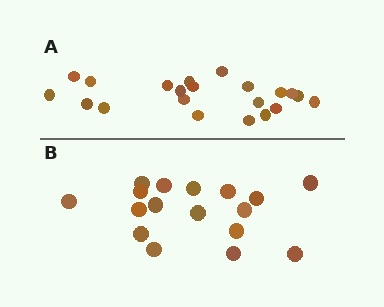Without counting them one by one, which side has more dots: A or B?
Region A (the top region) has more dots.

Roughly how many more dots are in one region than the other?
Region A has about 4 more dots than region B.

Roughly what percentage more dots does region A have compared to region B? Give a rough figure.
About 25% more.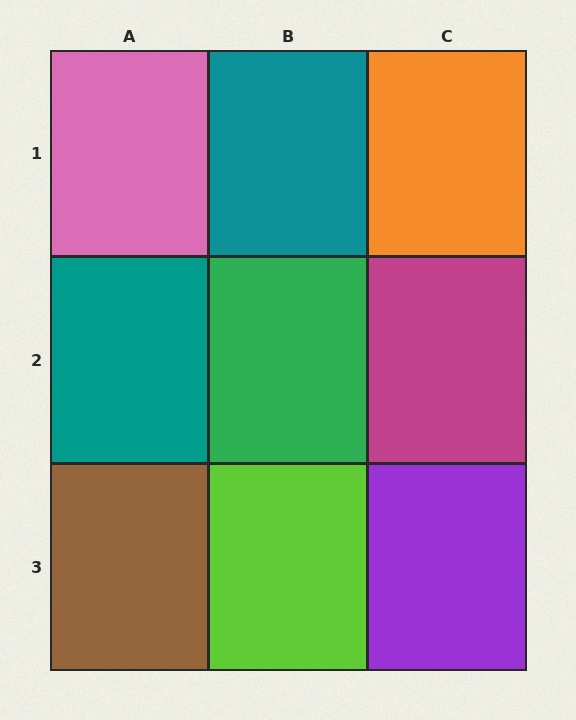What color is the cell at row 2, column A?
Teal.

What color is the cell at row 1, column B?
Teal.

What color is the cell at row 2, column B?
Green.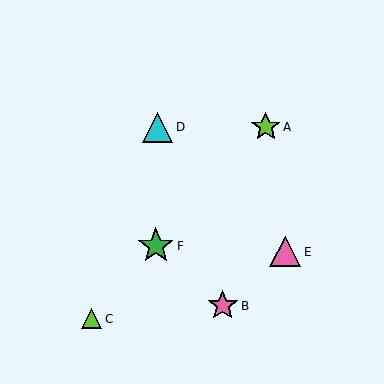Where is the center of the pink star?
The center of the pink star is at (223, 306).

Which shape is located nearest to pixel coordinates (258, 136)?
The lime star (labeled A) at (266, 127) is nearest to that location.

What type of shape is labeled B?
Shape B is a pink star.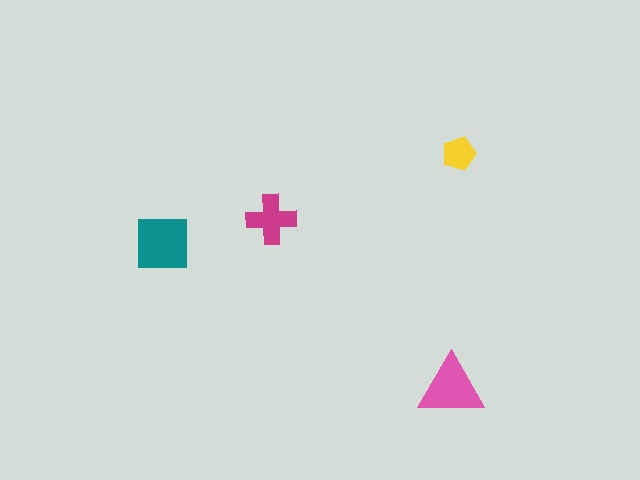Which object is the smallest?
The yellow pentagon.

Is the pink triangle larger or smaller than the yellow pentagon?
Larger.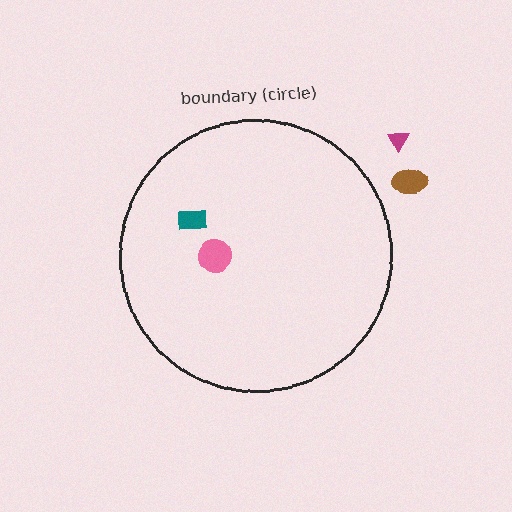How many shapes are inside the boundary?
2 inside, 2 outside.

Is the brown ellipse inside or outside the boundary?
Outside.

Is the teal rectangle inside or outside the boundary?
Inside.